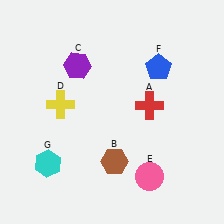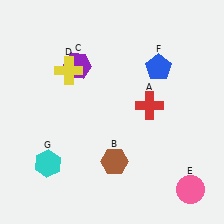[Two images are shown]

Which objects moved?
The objects that moved are: the yellow cross (D), the pink circle (E).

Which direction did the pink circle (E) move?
The pink circle (E) moved right.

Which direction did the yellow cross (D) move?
The yellow cross (D) moved up.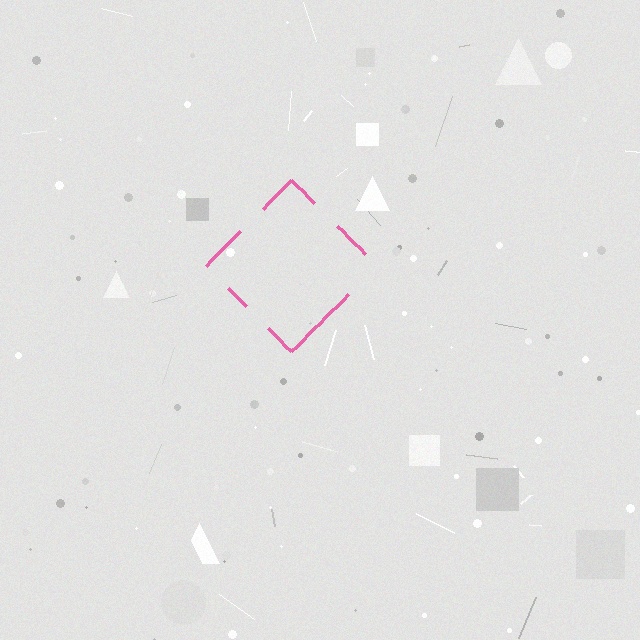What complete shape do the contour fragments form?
The contour fragments form a diamond.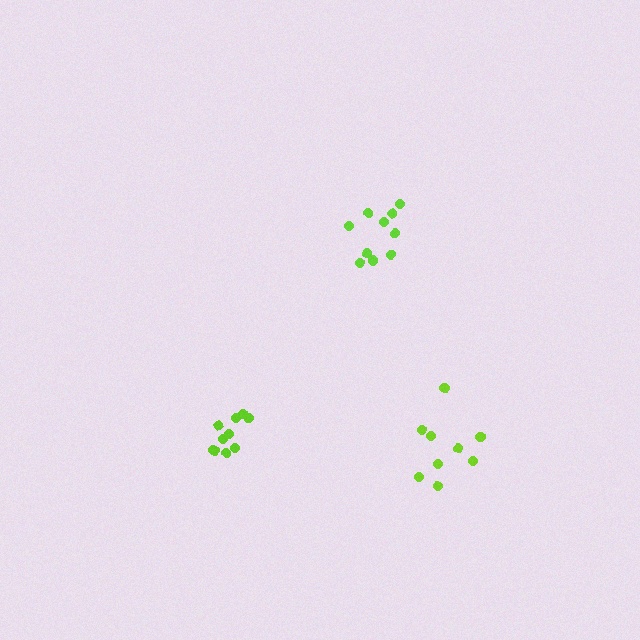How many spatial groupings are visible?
There are 3 spatial groupings.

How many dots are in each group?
Group 1: 10 dots, Group 2: 10 dots, Group 3: 9 dots (29 total).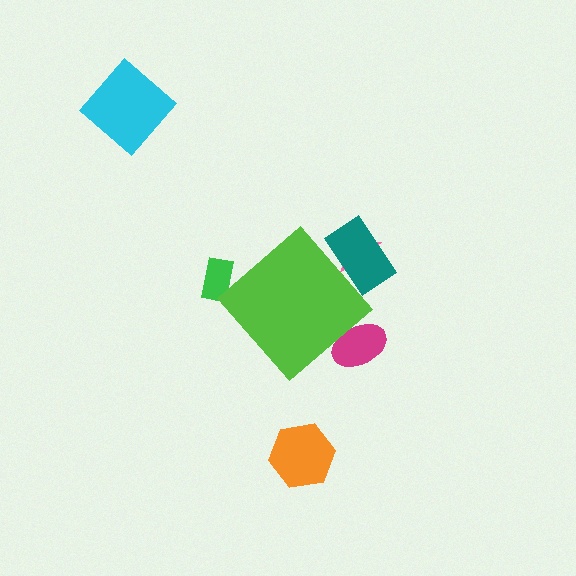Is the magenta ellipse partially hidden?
Yes, the magenta ellipse is partially hidden behind the lime diamond.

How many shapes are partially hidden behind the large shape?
4 shapes are partially hidden.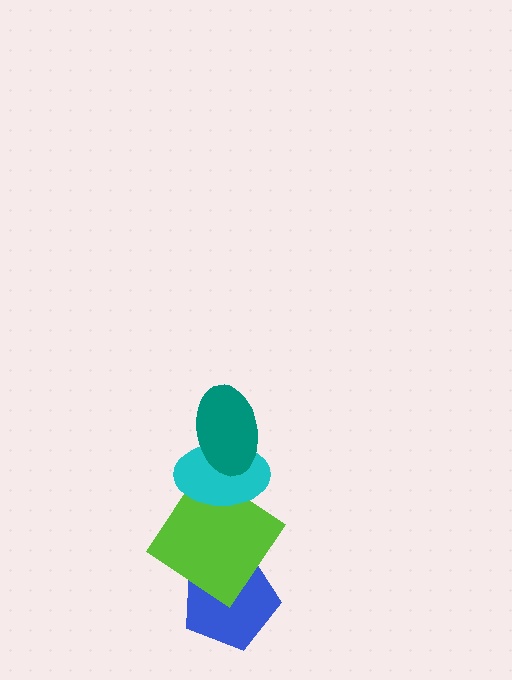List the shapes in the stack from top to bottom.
From top to bottom: the teal ellipse, the cyan ellipse, the lime diamond, the blue pentagon.